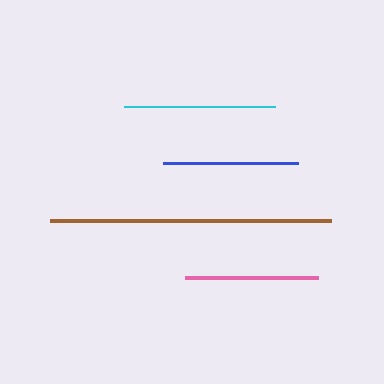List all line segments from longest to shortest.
From longest to shortest: brown, cyan, blue, pink.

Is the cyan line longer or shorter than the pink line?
The cyan line is longer than the pink line.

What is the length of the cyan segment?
The cyan segment is approximately 152 pixels long.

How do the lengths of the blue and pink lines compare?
The blue and pink lines are approximately the same length.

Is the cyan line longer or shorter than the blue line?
The cyan line is longer than the blue line.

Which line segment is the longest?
The brown line is the longest at approximately 281 pixels.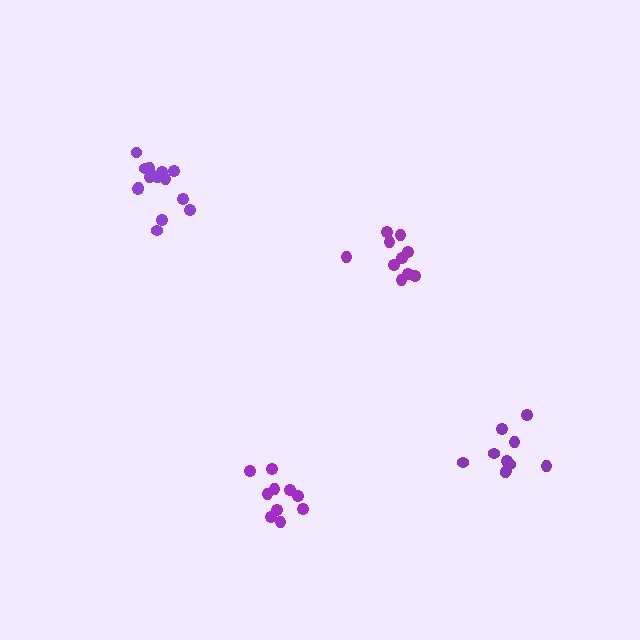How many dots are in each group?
Group 1: 15 dots, Group 2: 10 dots, Group 3: 10 dots, Group 4: 10 dots (45 total).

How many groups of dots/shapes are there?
There are 4 groups.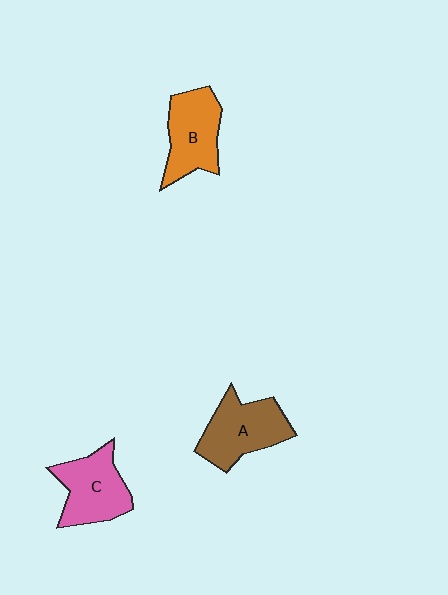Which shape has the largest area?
Shape A (brown).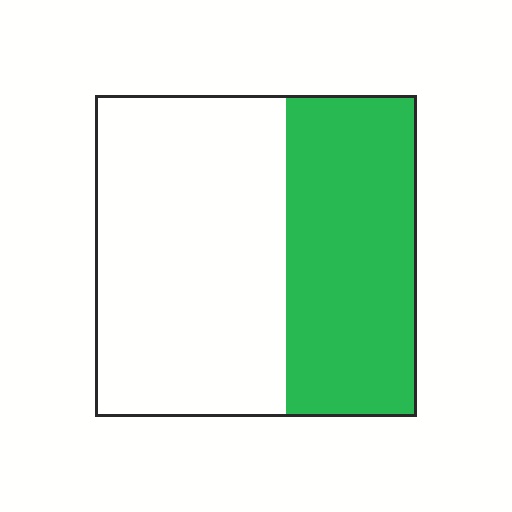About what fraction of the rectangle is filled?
About two fifths (2/5).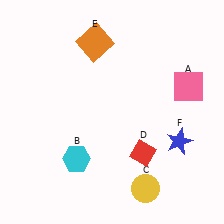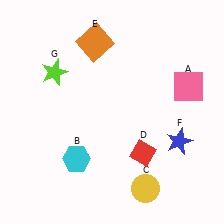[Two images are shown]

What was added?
A lime star (G) was added in Image 2.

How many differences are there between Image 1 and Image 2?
There is 1 difference between the two images.